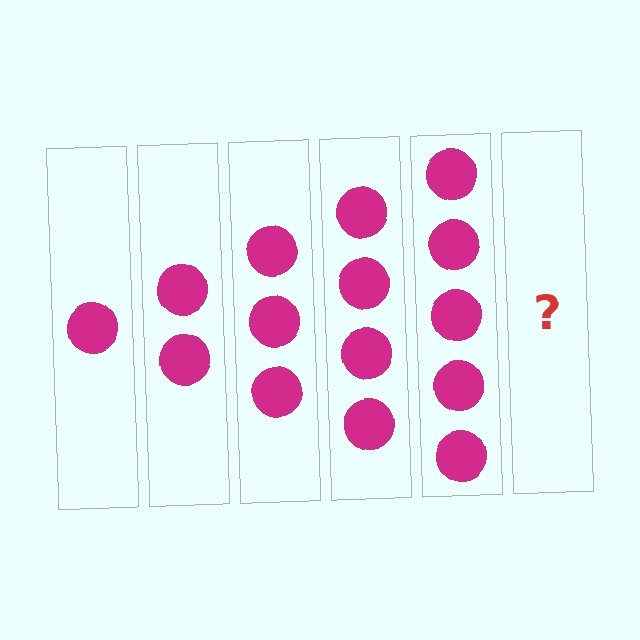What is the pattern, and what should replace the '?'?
The pattern is that each step adds one more circle. The '?' should be 6 circles.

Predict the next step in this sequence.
The next step is 6 circles.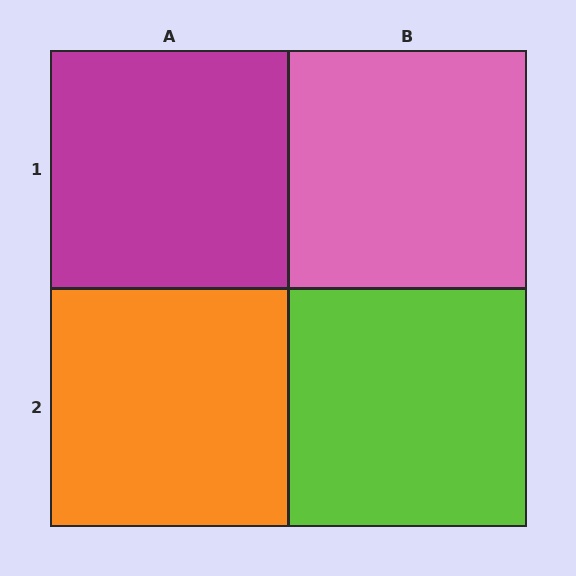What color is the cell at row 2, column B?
Lime.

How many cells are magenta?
1 cell is magenta.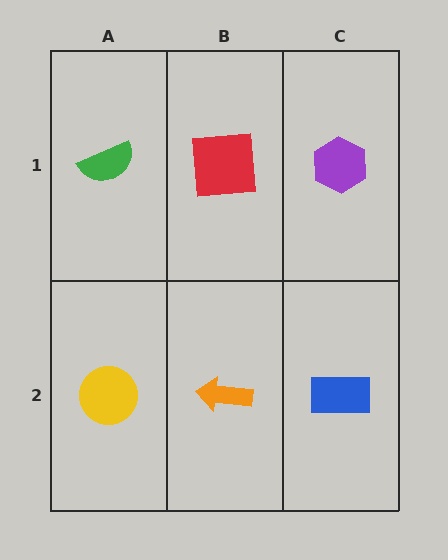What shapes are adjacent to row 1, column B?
An orange arrow (row 2, column B), a green semicircle (row 1, column A), a purple hexagon (row 1, column C).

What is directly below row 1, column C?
A blue rectangle.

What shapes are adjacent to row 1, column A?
A yellow circle (row 2, column A), a red square (row 1, column B).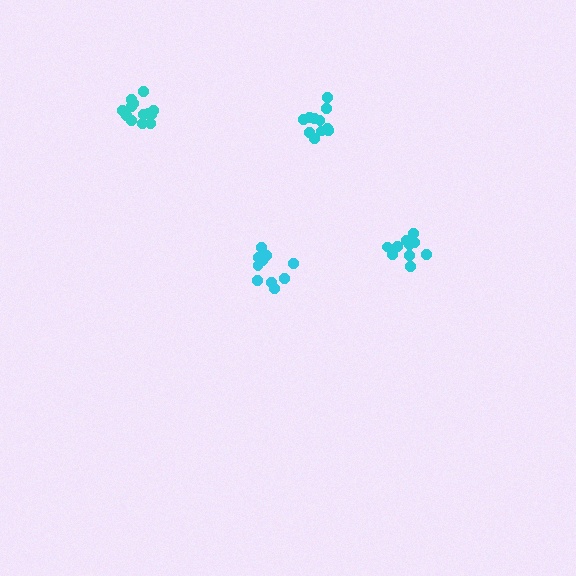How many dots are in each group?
Group 1: 10 dots, Group 2: 10 dots, Group 3: 11 dots, Group 4: 13 dots (44 total).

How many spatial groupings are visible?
There are 4 spatial groupings.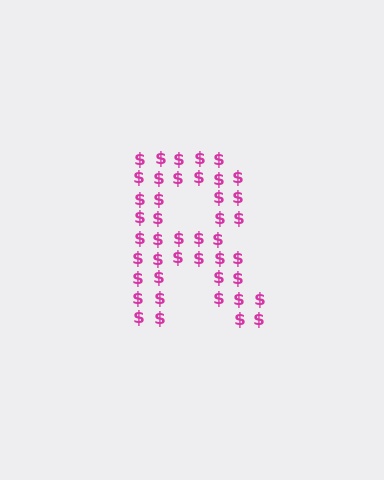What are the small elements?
The small elements are dollar signs.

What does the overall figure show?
The overall figure shows the letter R.